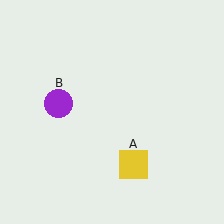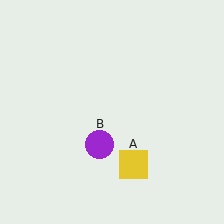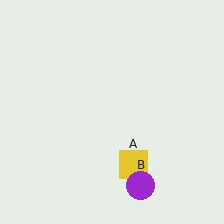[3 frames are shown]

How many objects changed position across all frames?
1 object changed position: purple circle (object B).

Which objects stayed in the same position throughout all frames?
Yellow square (object A) remained stationary.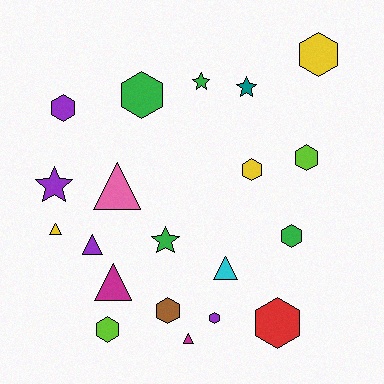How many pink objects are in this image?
There is 1 pink object.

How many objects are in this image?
There are 20 objects.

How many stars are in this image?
There are 4 stars.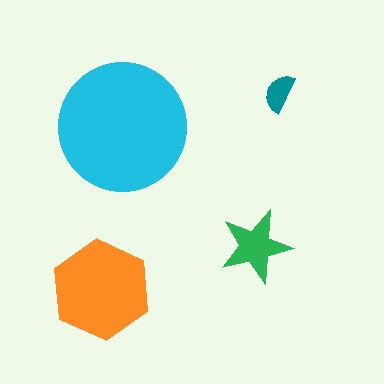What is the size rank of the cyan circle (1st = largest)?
1st.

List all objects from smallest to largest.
The teal semicircle, the green star, the orange hexagon, the cyan circle.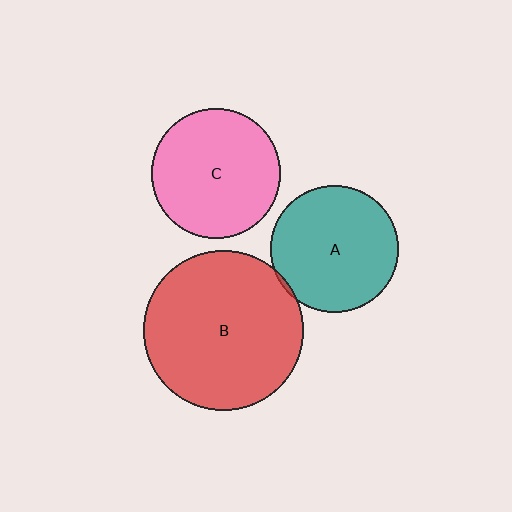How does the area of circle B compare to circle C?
Approximately 1.5 times.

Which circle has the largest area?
Circle B (red).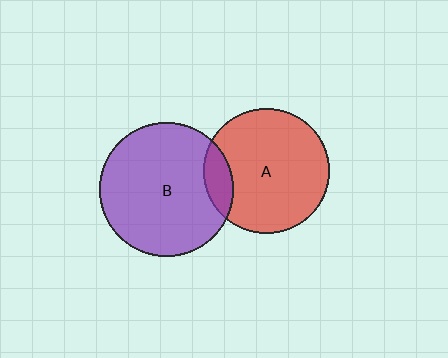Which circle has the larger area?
Circle B (purple).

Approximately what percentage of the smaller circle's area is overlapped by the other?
Approximately 15%.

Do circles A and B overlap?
Yes.